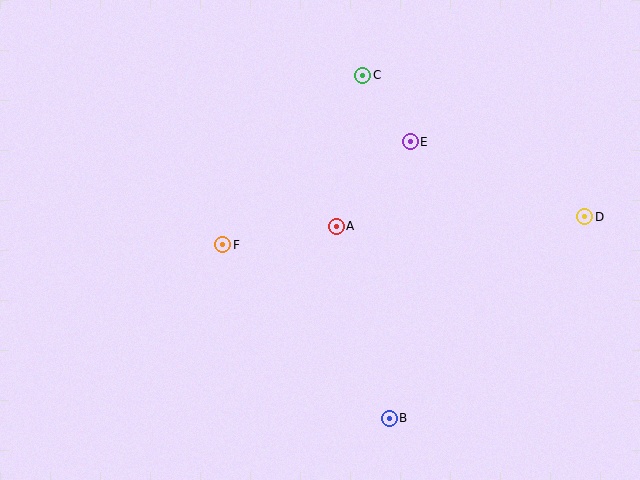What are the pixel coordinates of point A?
Point A is at (336, 226).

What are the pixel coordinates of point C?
Point C is at (363, 75).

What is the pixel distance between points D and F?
The distance between D and F is 363 pixels.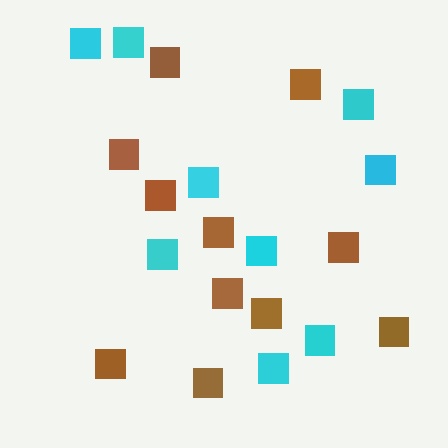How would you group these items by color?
There are 2 groups: one group of cyan squares (9) and one group of brown squares (11).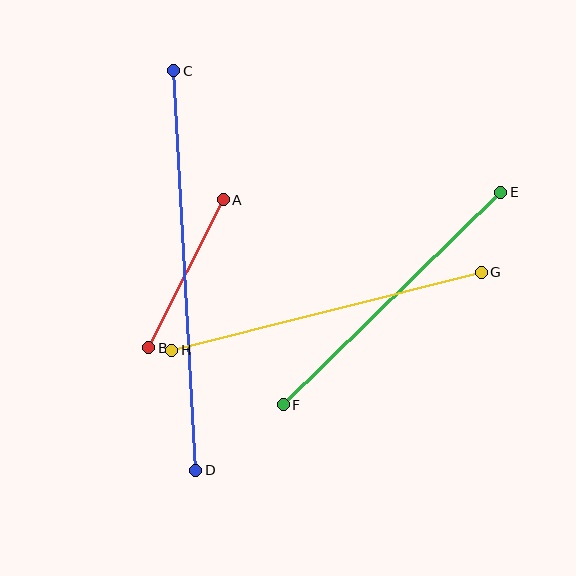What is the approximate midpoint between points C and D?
The midpoint is at approximately (185, 270) pixels.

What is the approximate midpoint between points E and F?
The midpoint is at approximately (392, 299) pixels.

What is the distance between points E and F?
The distance is approximately 304 pixels.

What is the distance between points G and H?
The distance is approximately 319 pixels.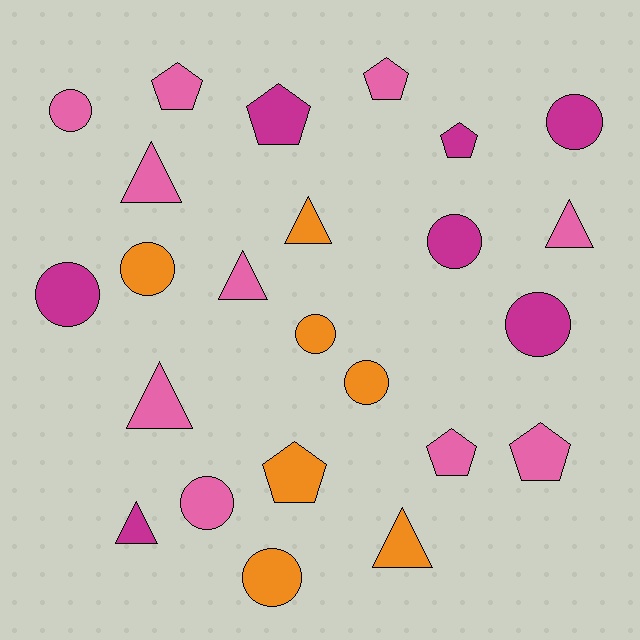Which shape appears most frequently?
Circle, with 10 objects.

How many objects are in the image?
There are 24 objects.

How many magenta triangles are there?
There is 1 magenta triangle.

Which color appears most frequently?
Pink, with 10 objects.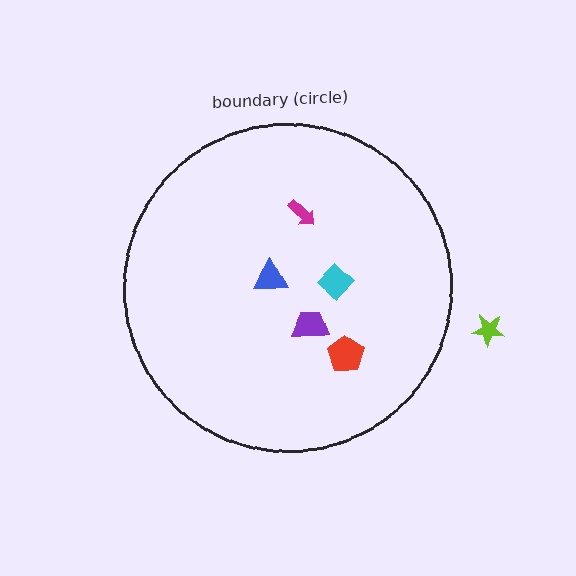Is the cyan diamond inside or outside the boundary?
Inside.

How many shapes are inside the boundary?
5 inside, 1 outside.